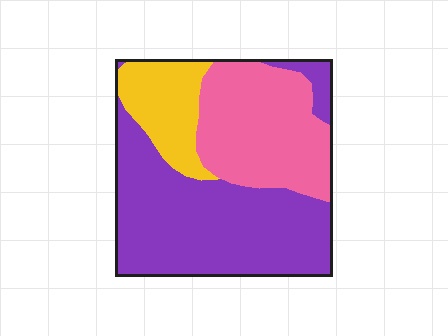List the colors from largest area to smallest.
From largest to smallest: purple, pink, yellow.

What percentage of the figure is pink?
Pink covers roughly 30% of the figure.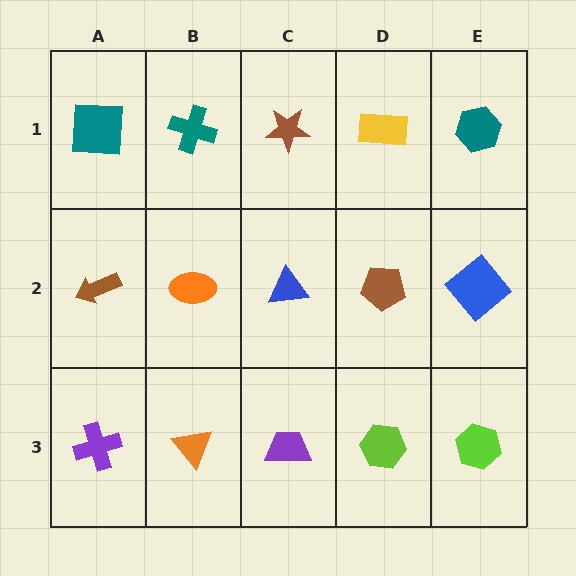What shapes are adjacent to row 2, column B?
A teal cross (row 1, column B), an orange triangle (row 3, column B), a brown arrow (row 2, column A), a blue triangle (row 2, column C).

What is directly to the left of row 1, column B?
A teal square.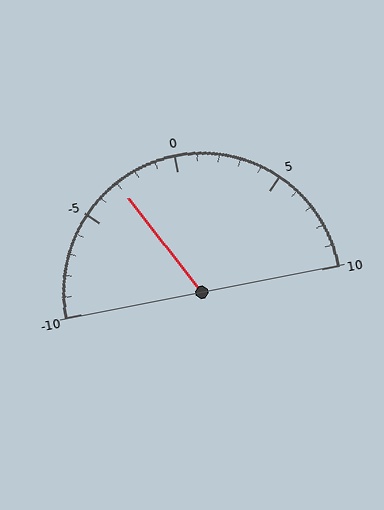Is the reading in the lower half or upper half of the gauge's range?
The reading is in the lower half of the range (-10 to 10).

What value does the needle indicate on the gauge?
The needle indicates approximately -3.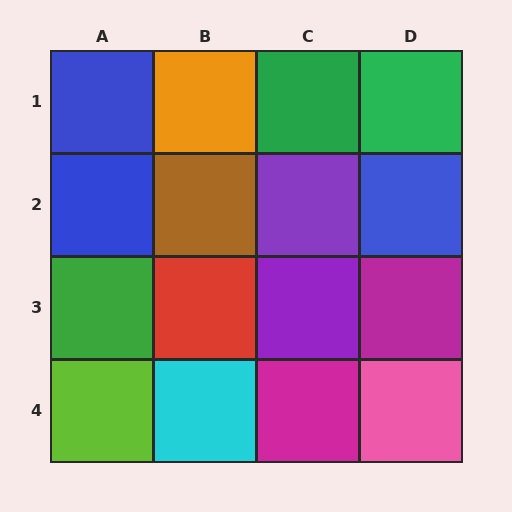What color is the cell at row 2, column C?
Purple.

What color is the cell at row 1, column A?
Blue.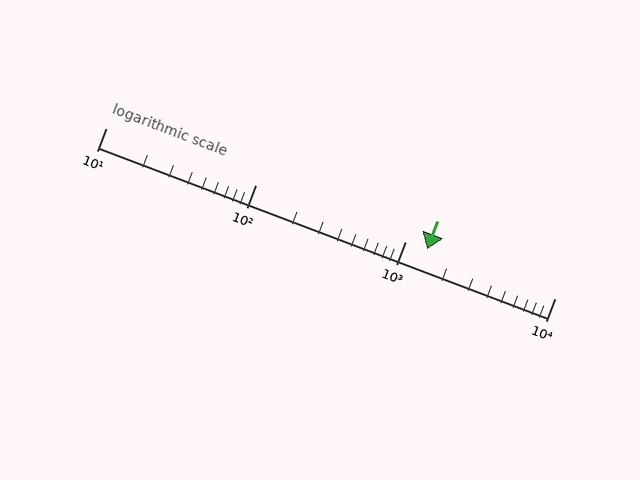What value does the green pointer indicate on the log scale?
The pointer indicates approximately 1400.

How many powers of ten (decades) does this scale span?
The scale spans 3 decades, from 10 to 10000.